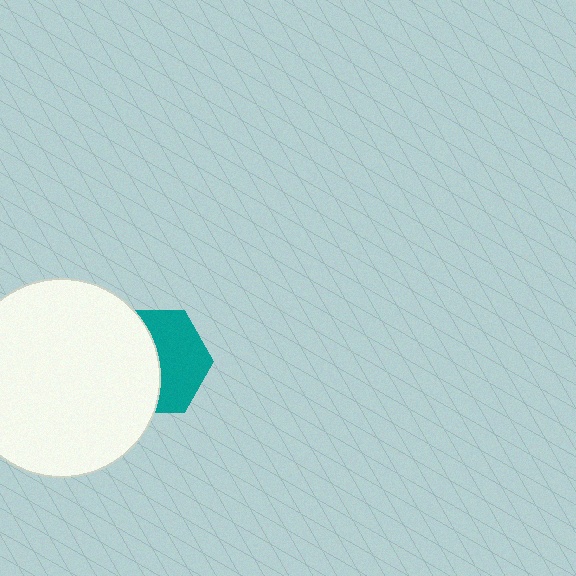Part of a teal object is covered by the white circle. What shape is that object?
It is a hexagon.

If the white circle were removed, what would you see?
You would see the complete teal hexagon.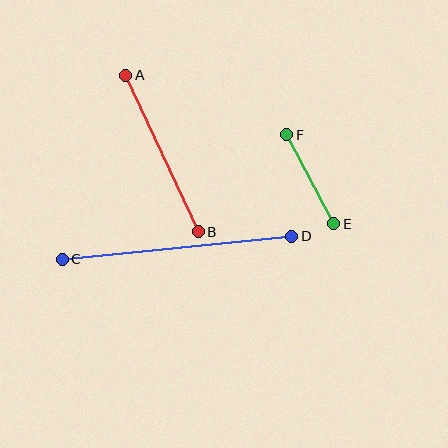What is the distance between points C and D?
The distance is approximately 231 pixels.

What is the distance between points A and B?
The distance is approximately 172 pixels.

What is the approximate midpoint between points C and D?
The midpoint is at approximately (177, 248) pixels.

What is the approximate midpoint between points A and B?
The midpoint is at approximately (162, 153) pixels.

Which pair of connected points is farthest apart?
Points C and D are farthest apart.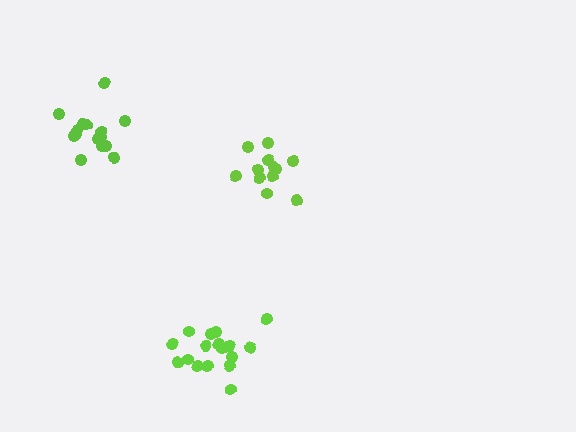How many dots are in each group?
Group 1: 17 dots, Group 2: 13 dots, Group 3: 15 dots (45 total).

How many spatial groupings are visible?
There are 3 spatial groupings.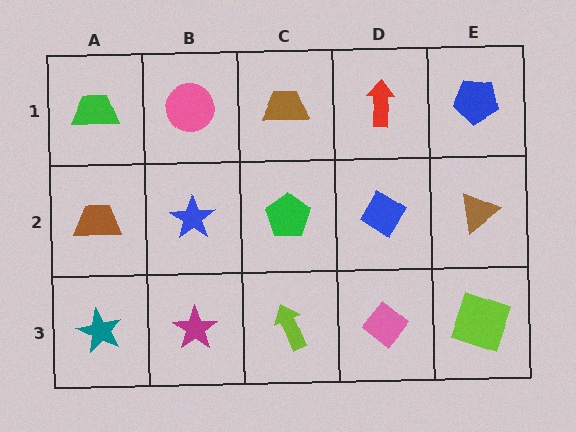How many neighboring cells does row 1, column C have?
3.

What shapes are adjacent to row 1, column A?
A brown trapezoid (row 2, column A), a pink circle (row 1, column B).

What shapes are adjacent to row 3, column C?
A green pentagon (row 2, column C), a magenta star (row 3, column B), a pink diamond (row 3, column D).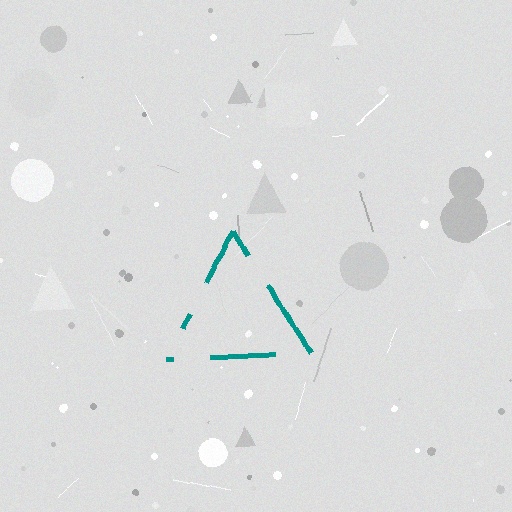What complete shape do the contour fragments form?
The contour fragments form a triangle.